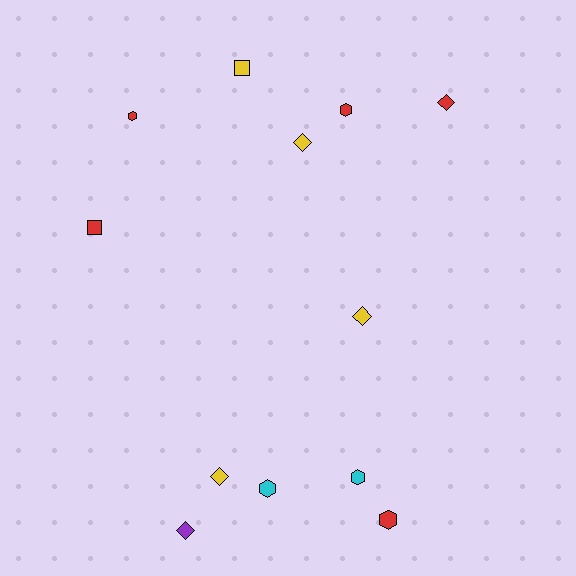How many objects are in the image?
There are 12 objects.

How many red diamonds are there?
There is 1 red diamond.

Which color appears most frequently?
Red, with 5 objects.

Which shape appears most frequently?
Hexagon, with 5 objects.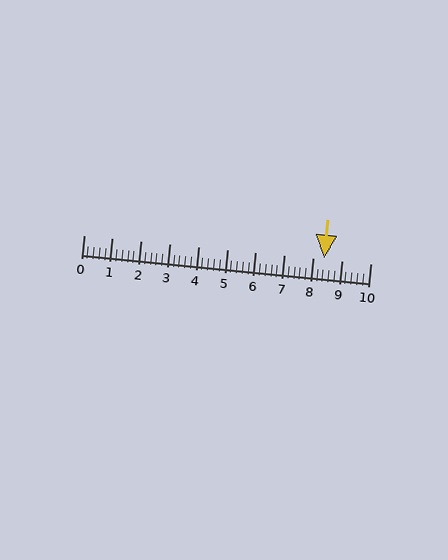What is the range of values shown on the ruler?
The ruler shows values from 0 to 10.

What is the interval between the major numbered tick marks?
The major tick marks are spaced 1 units apart.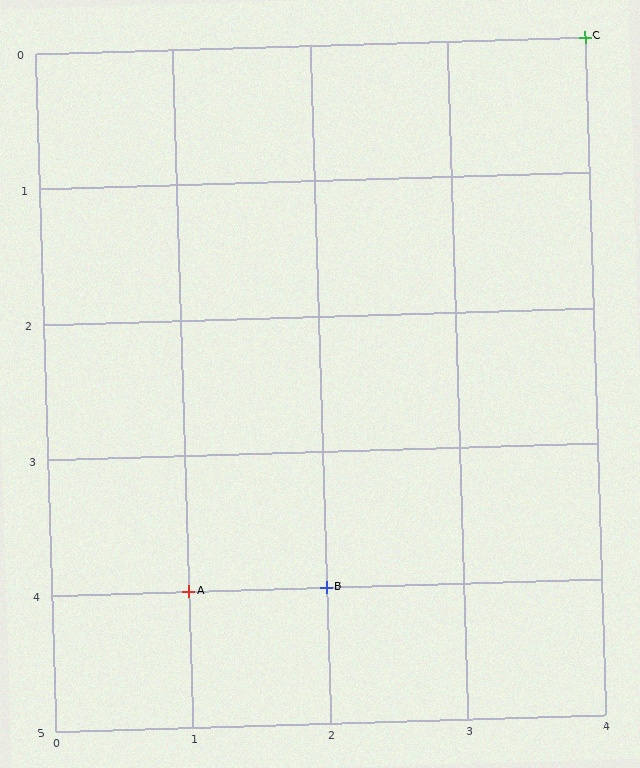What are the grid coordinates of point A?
Point A is at grid coordinates (1, 4).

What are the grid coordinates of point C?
Point C is at grid coordinates (4, 0).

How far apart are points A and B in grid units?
Points A and B are 1 column apart.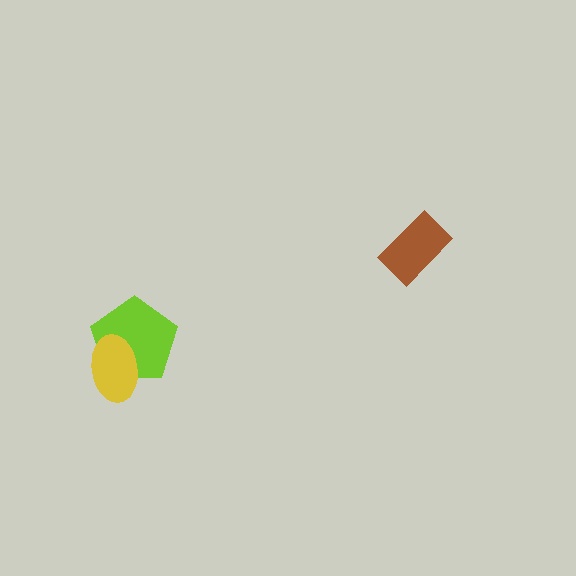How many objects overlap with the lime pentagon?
1 object overlaps with the lime pentagon.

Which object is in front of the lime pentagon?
The yellow ellipse is in front of the lime pentagon.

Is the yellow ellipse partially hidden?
No, no other shape covers it.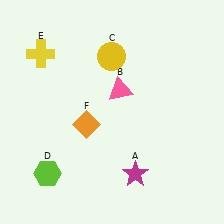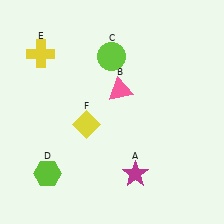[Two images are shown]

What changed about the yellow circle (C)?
In Image 1, C is yellow. In Image 2, it changed to lime.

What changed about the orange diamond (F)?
In Image 1, F is orange. In Image 2, it changed to yellow.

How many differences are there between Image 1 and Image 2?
There are 2 differences between the two images.